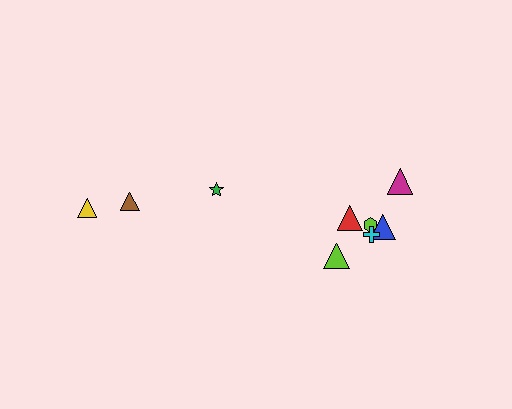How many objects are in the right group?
There are 6 objects.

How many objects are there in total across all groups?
There are 9 objects.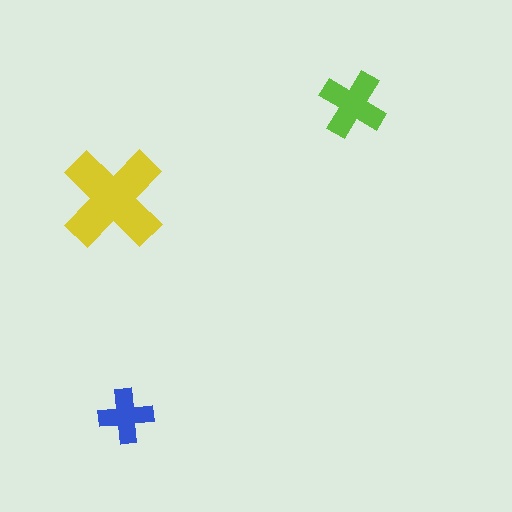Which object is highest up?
The lime cross is topmost.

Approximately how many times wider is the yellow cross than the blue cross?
About 2 times wider.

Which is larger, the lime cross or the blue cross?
The lime one.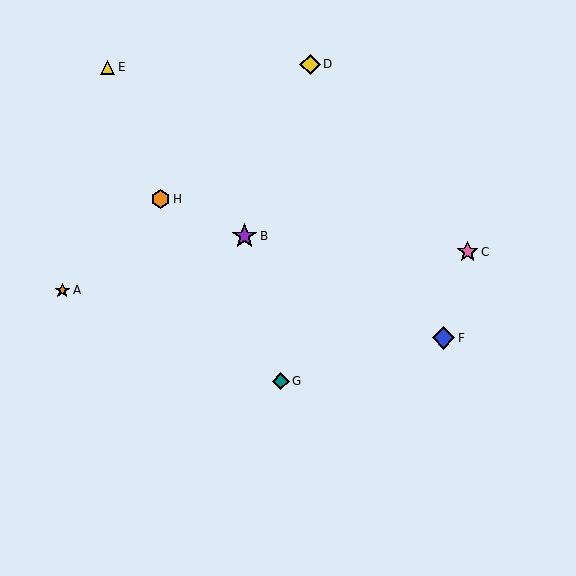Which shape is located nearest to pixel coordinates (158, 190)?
The orange hexagon (labeled H) at (160, 199) is nearest to that location.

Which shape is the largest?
The purple star (labeled B) is the largest.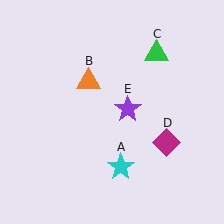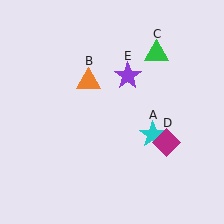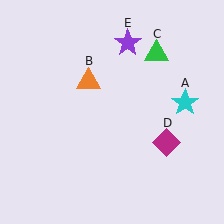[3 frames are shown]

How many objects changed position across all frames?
2 objects changed position: cyan star (object A), purple star (object E).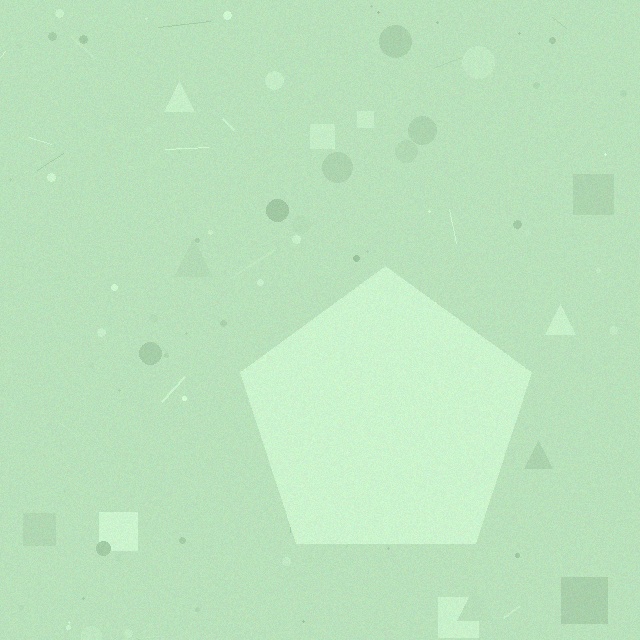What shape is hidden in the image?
A pentagon is hidden in the image.